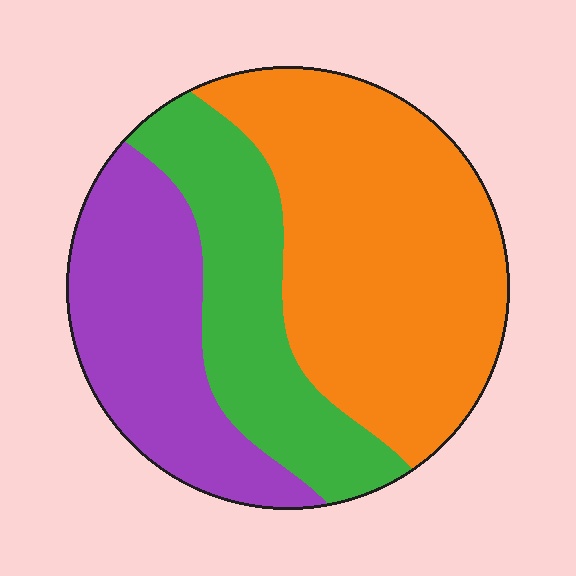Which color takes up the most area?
Orange, at roughly 50%.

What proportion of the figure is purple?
Purple covers 27% of the figure.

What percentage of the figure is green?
Green takes up between a quarter and a half of the figure.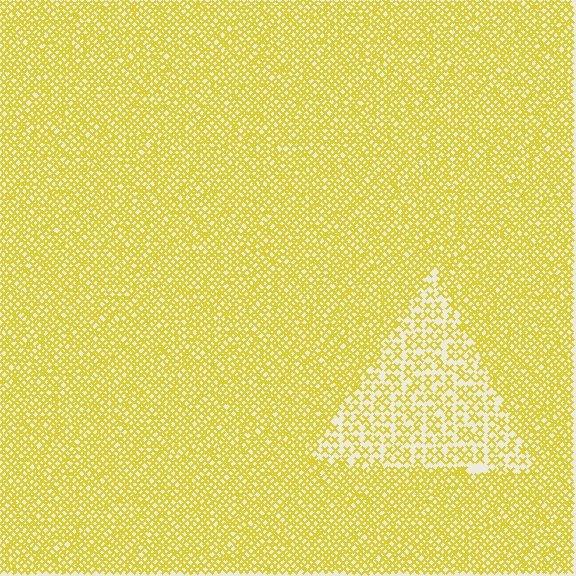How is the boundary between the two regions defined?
The boundary is defined by a change in element density (approximately 2.1x ratio). All elements are the same color, size, and shape.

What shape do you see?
I see a triangle.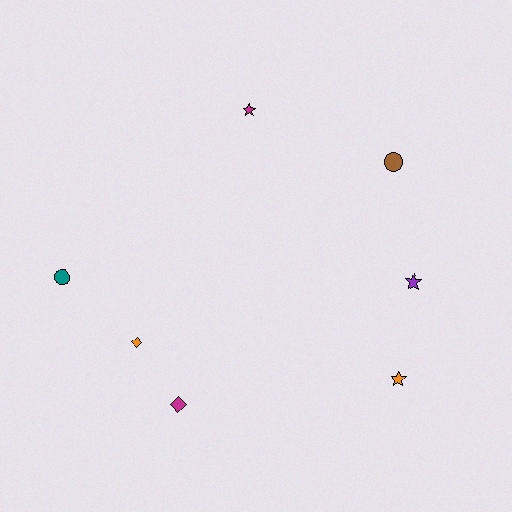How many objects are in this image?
There are 7 objects.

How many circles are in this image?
There are 2 circles.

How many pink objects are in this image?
There are no pink objects.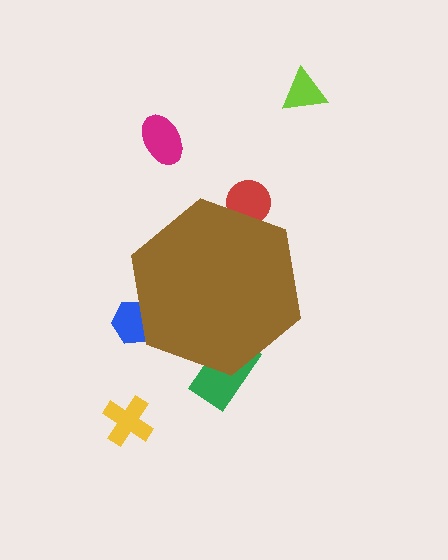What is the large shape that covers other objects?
A brown hexagon.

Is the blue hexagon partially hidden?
Yes, the blue hexagon is partially hidden behind the brown hexagon.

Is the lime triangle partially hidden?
No, the lime triangle is fully visible.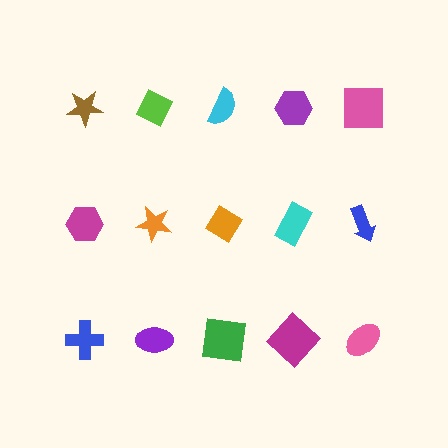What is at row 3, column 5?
A pink ellipse.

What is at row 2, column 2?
An orange star.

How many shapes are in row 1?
5 shapes.